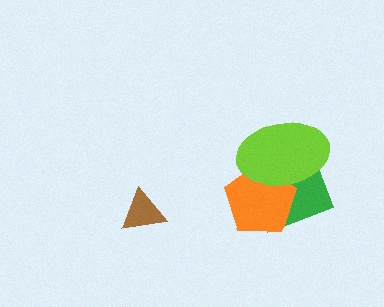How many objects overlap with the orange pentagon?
2 objects overlap with the orange pentagon.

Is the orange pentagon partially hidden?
Yes, it is partially covered by another shape.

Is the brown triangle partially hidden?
No, no other shape covers it.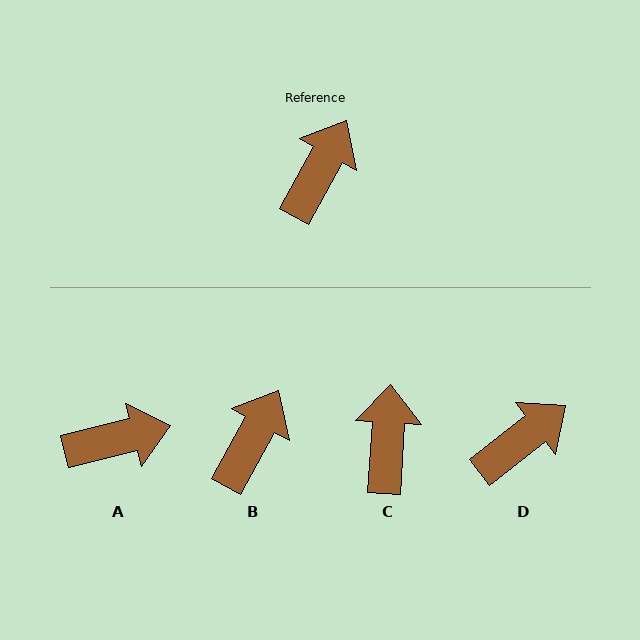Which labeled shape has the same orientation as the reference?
B.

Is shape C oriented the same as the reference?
No, it is off by about 25 degrees.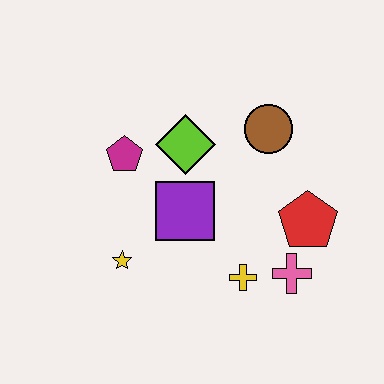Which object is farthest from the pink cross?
The magenta pentagon is farthest from the pink cross.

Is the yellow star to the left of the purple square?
Yes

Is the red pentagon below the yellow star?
No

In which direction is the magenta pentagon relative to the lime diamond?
The magenta pentagon is to the left of the lime diamond.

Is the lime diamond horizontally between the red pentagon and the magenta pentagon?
Yes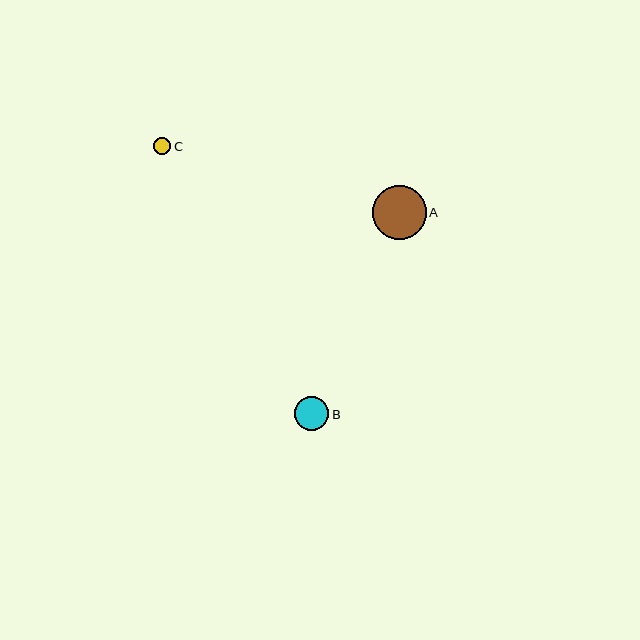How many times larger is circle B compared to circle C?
Circle B is approximately 2.0 times the size of circle C.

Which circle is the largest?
Circle A is the largest with a size of approximately 54 pixels.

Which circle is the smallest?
Circle C is the smallest with a size of approximately 17 pixels.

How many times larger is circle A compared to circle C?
Circle A is approximately 3.2 times the size of circle C.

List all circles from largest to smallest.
From largest to smallest: A, B, C.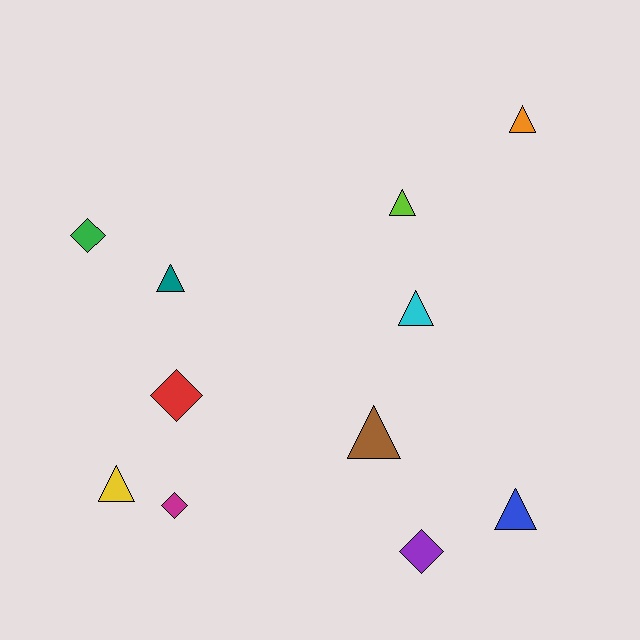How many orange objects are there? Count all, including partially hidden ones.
There is 1 orange object.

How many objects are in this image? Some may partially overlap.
There are 11 objects.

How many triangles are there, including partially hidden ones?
There are 7 triangles.